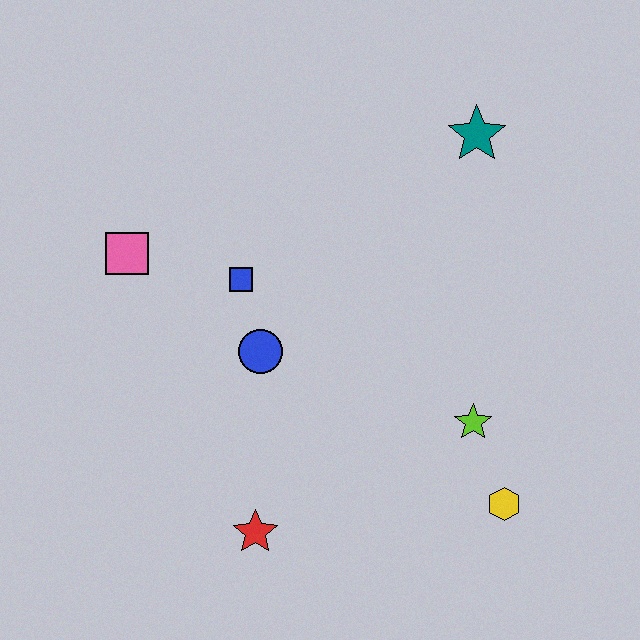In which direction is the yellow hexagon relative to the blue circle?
The yellow hexagon is to the right of the blue circle.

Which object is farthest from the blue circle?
The teal star is farthest from the blue circle.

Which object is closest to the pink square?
The blue square is closest to the pink square.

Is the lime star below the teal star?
Yes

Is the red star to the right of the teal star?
No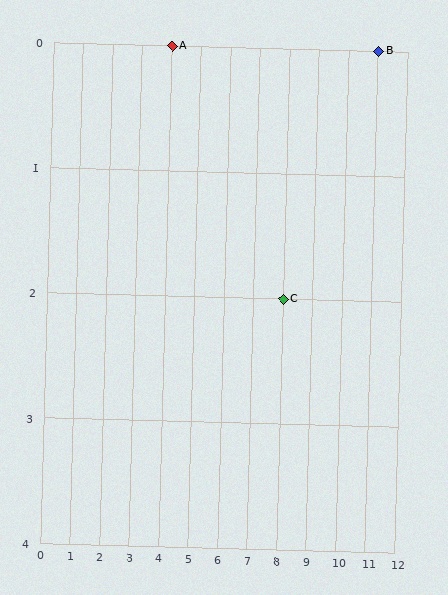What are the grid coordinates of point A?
Point A is at grid coordinates (4, 0).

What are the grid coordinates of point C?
Point C is at grid coordinates (8, 2).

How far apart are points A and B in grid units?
Points A and B are 7 columns apart.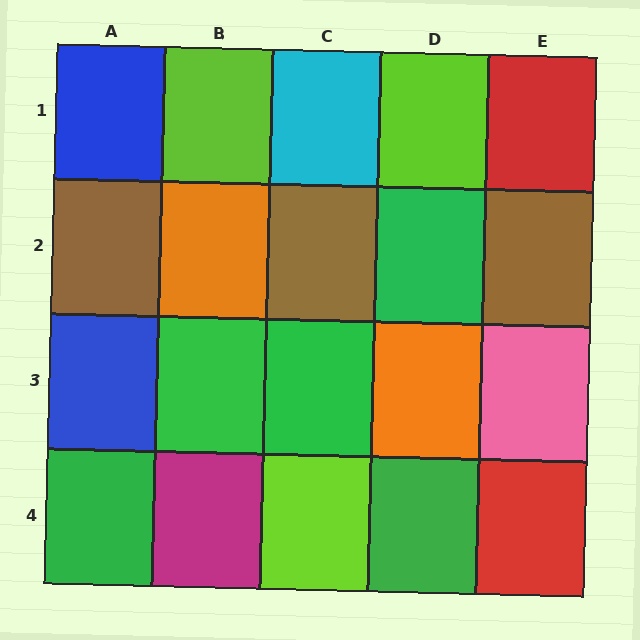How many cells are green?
5 cells are green.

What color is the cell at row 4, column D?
Green.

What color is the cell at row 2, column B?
Orange.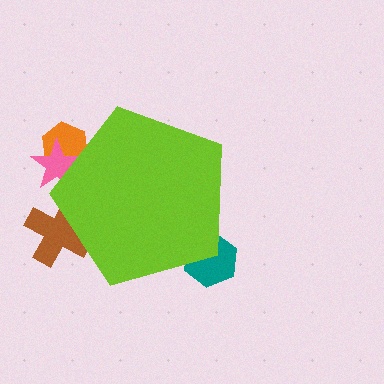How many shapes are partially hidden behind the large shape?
4 shapes are partially hidden.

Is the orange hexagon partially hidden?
Yes, the orange hexagon is partially hidden behind the lime pentagon.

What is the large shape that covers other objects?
A lime pentagon.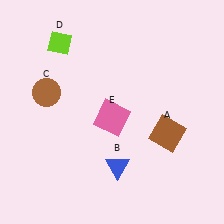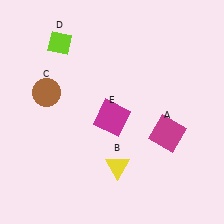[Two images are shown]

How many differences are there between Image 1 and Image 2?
There are 3 differences between the two images.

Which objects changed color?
A changed from brown to magenta. B changed from blue to yellow. E changed from pink to magenta.